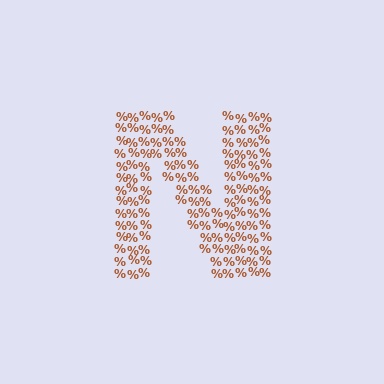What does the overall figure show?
The overall figure shows the letter N.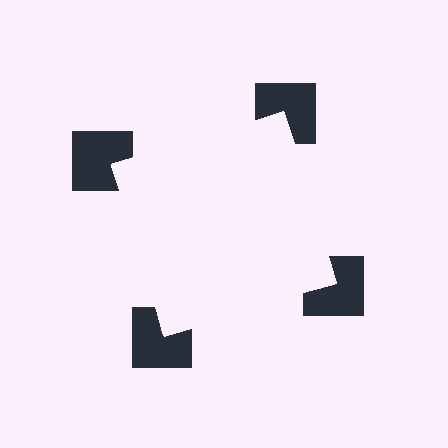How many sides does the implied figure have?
4 sides.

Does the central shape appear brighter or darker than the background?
It typically appears slightly brighter than the background, even though no actual brightness change is drawn.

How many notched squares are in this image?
There are 4 — one at each vertex of the illusory square.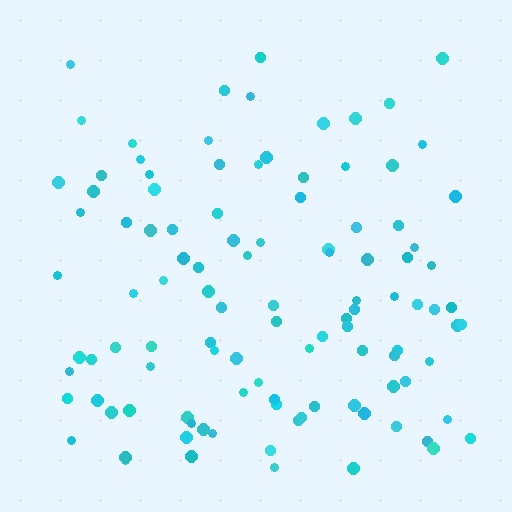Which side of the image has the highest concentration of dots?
The bottom.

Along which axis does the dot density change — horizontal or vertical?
Vertical.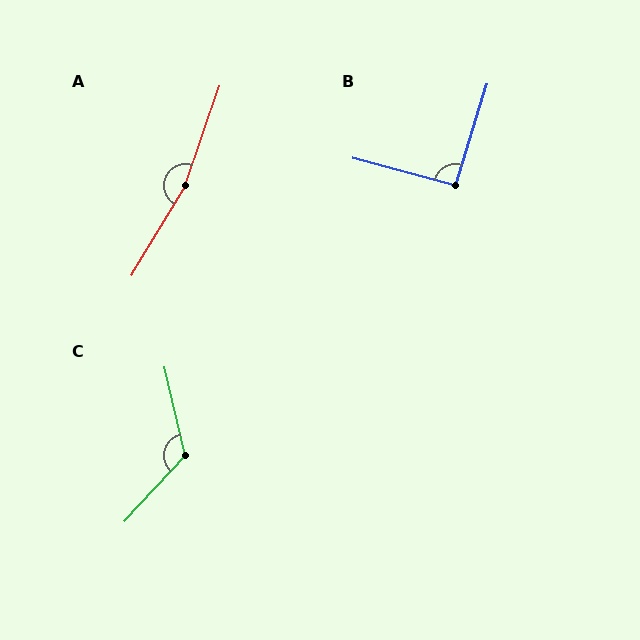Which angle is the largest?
A, at approximately 168 degrees.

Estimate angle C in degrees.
Approximately 124 degrees.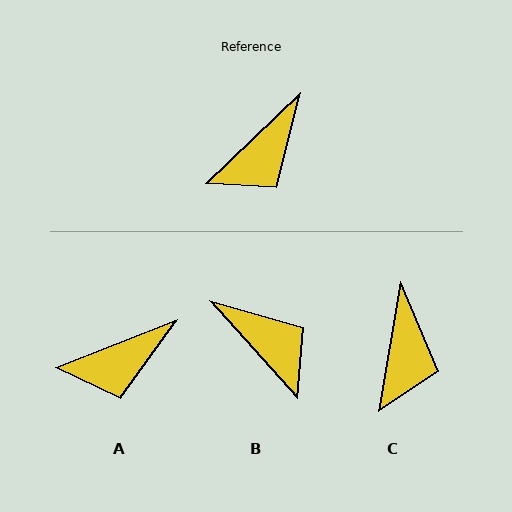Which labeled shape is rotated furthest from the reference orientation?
B, about 88 degrees away.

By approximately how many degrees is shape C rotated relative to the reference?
Approximately 37 degrees counter-clockwise.